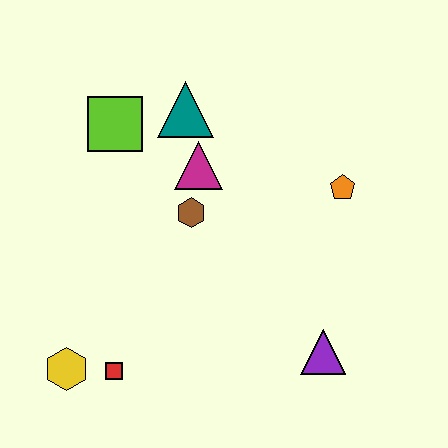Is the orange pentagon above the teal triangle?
No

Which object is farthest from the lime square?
The purple triangle is farthest from the lime square.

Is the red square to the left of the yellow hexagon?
No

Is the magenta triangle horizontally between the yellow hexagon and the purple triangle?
Yes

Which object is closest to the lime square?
The teal triangle is closest to the lime square.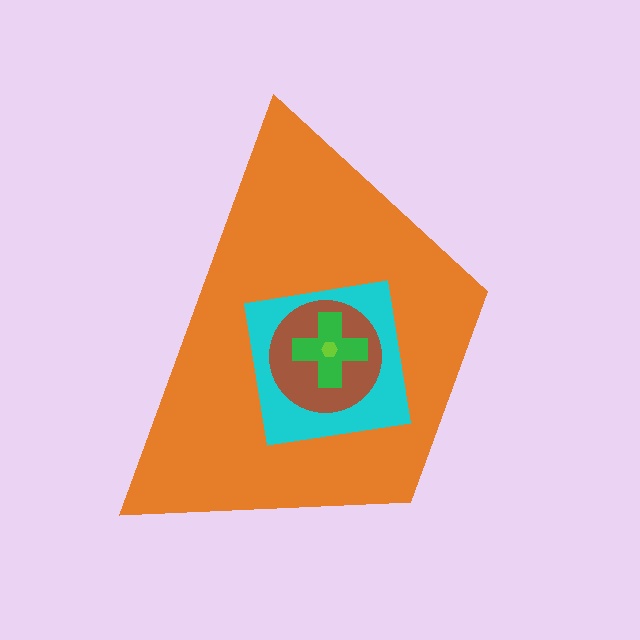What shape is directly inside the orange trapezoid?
The cyan square.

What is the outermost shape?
The orange trapezoid.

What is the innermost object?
The lime hexagon.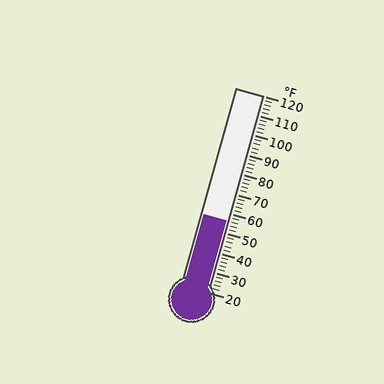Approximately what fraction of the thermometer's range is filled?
The thermometer is filled to approximately 35% of its range.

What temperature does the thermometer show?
The thermometer shows approximately 56°F.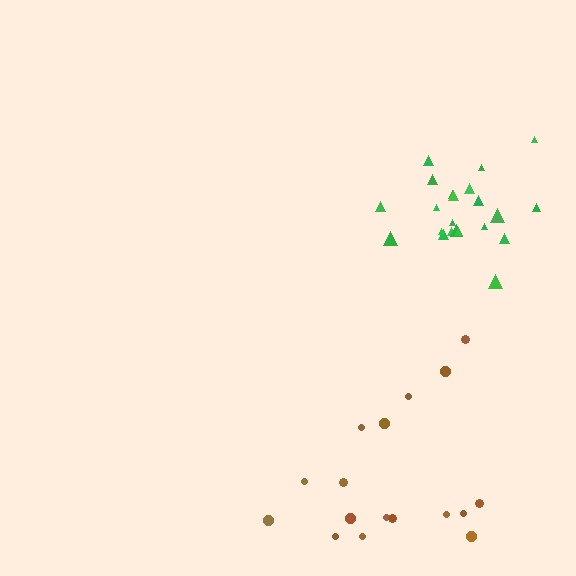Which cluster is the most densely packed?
Green.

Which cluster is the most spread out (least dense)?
Brown.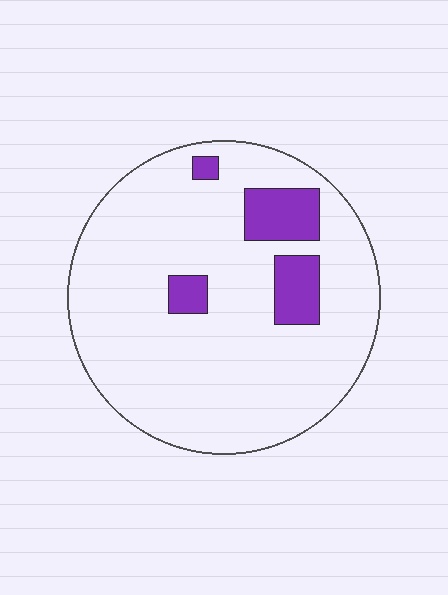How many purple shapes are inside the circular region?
4.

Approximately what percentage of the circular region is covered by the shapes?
Approximately 10%.